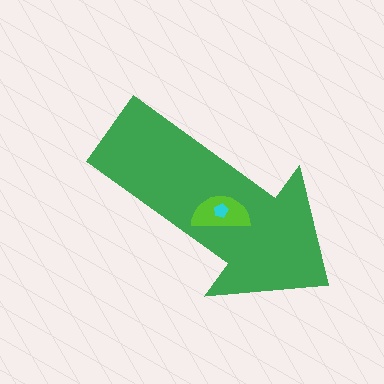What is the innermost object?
The cyan pentagon.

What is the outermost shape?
The green arrow.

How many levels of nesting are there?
3.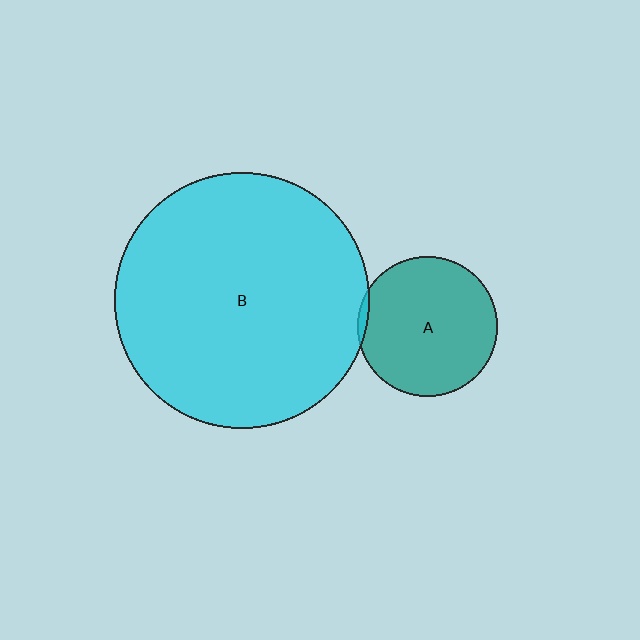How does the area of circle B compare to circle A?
Approximately 3.4 times.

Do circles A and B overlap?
Yes.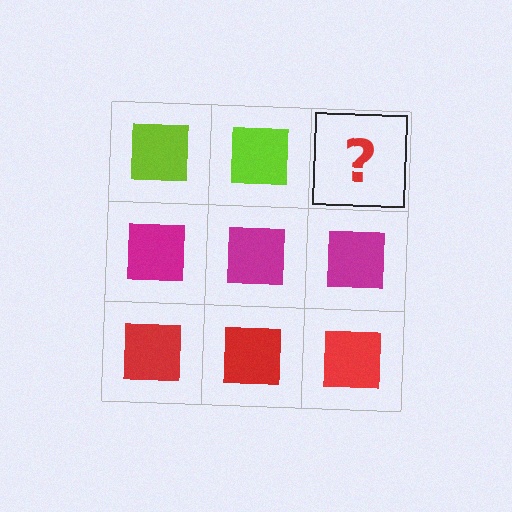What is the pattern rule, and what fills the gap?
The rule is that each row has a consistent color. The gap should be filled with a lime square.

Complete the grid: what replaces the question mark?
The question mark should be replaced with a lime square.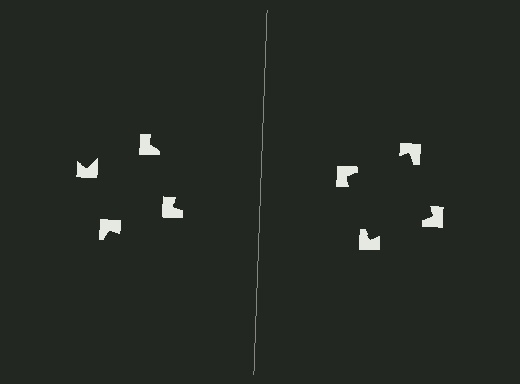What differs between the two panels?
The notched squares are positioned identically on both sides; only the wedge orientations differ. On the right they align to a square; on the left they are misaligned.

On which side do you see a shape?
An illusory square appears on the right side. On the left side the wedge cuts are rotated, so no coherent shape forms.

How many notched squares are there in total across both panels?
8 — 4 on each side.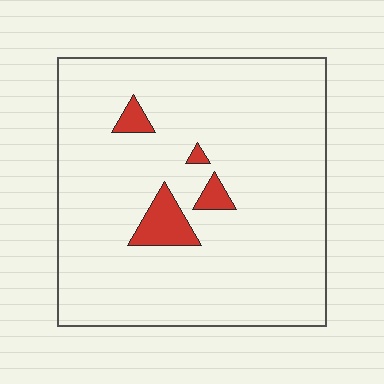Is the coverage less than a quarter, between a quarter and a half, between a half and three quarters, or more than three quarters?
Less than a quarter.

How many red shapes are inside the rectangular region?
4.